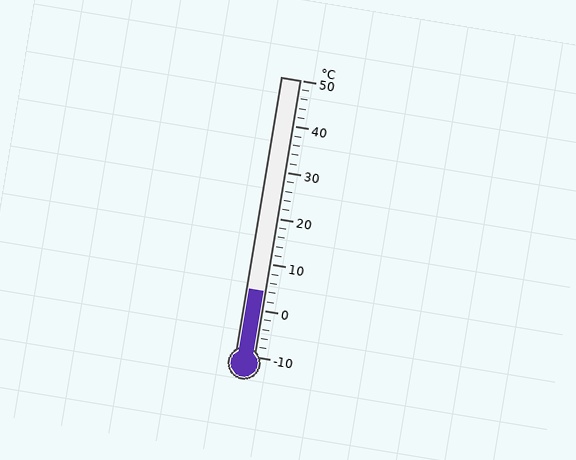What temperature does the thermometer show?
The thermometer shows approximately 4°C.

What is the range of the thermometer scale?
The thermometer scale ranges from -10°C to 50°C.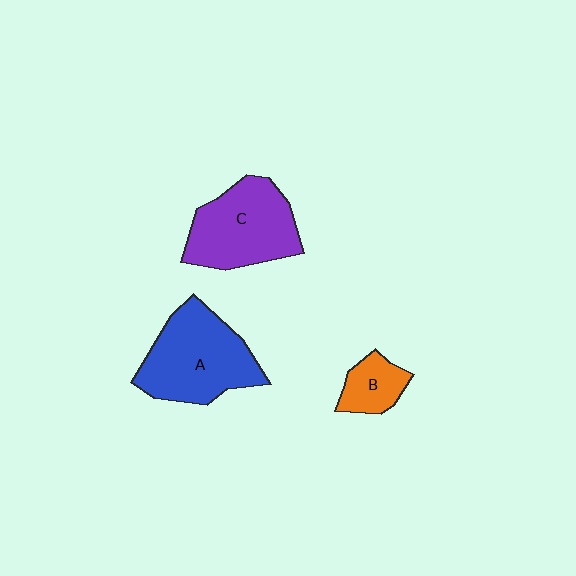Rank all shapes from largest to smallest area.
From largest to smallest: A (blue), C (purple), B (orange).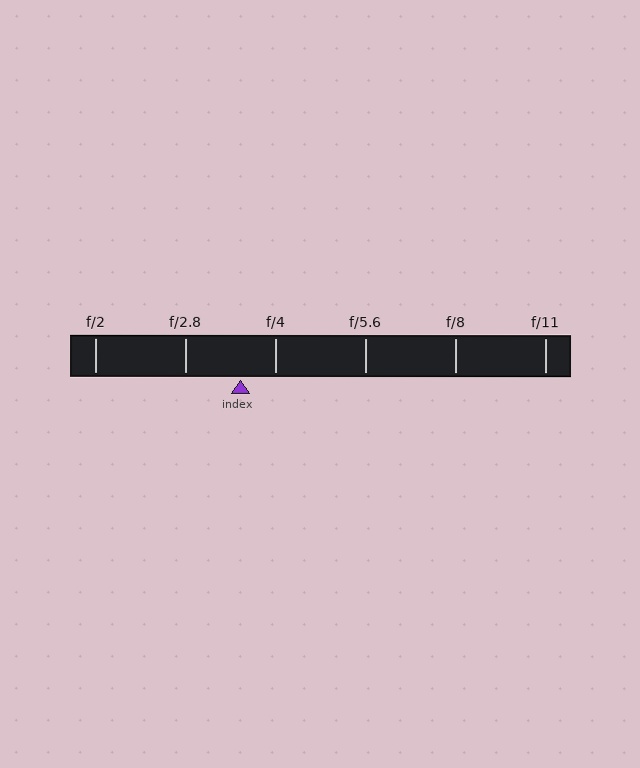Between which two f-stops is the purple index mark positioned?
The index mark is between f/2.8 and f/4.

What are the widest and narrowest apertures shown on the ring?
The widest aperture shown is f/2 and the narrowest is f/11.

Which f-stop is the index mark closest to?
The index mark is closest to f/4.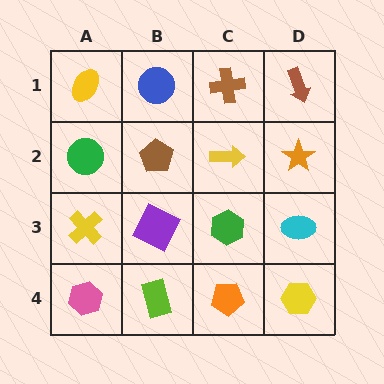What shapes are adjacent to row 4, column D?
A cyan ellipse (row 3, column D), an orange pentagon (row 4, column C).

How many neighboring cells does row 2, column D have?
3.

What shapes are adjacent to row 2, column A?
A yellow ellipse (row 1, column A), a yellow cross (row 3, column A), a brown pentagon (row 2, column B).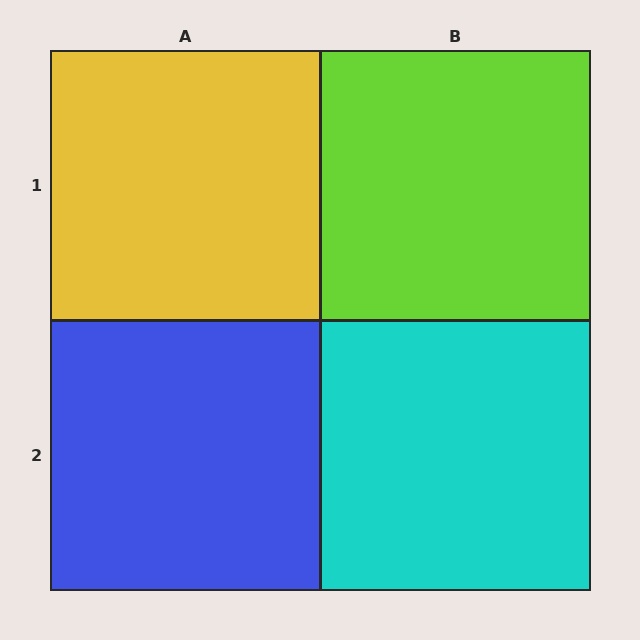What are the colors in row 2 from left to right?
Blue, cyan.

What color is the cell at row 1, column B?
Lime.